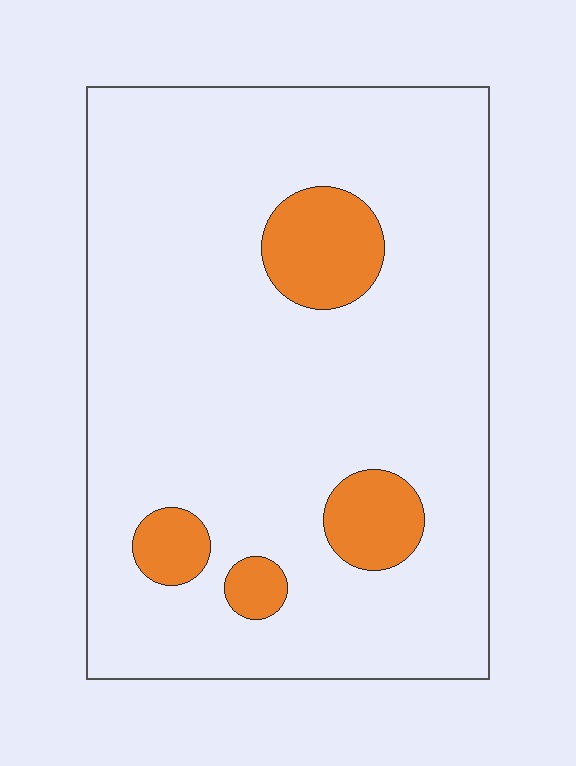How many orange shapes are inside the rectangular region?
4.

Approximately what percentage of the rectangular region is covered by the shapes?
Approximately 10%.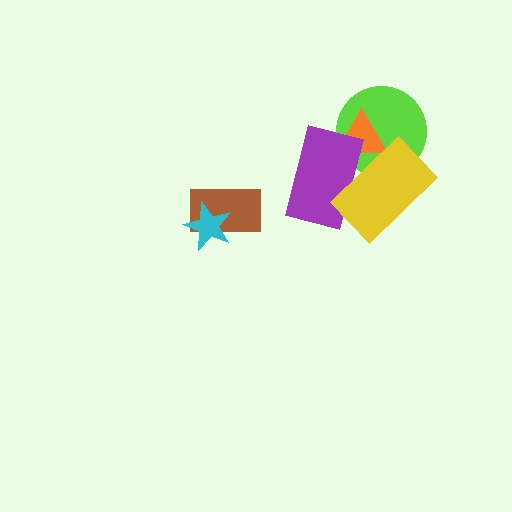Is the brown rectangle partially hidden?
Yes, it is partially covered by another shape.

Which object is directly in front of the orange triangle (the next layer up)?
The purple rectangle is directly in front of the orange triangle.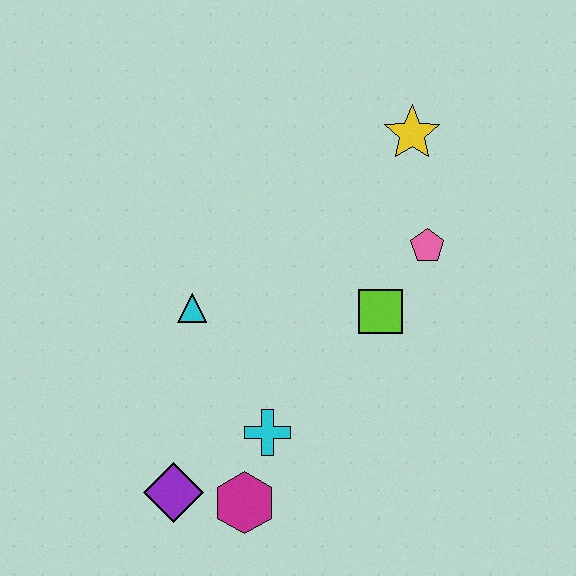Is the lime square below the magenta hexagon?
No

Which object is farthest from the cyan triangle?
The yellow star is farthest from the cyan triangle.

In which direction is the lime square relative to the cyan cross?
The lime square is above the cyan cross.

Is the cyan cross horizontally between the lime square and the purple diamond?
Yes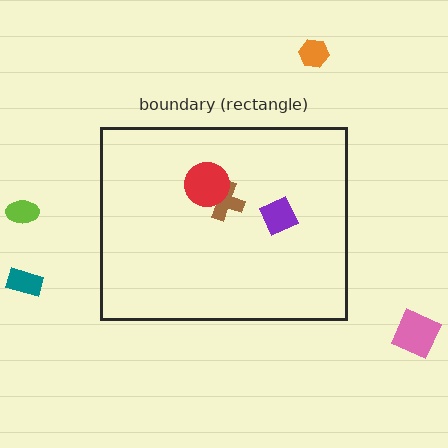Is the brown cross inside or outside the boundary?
Inside.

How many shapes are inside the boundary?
3 inside, 4 outside.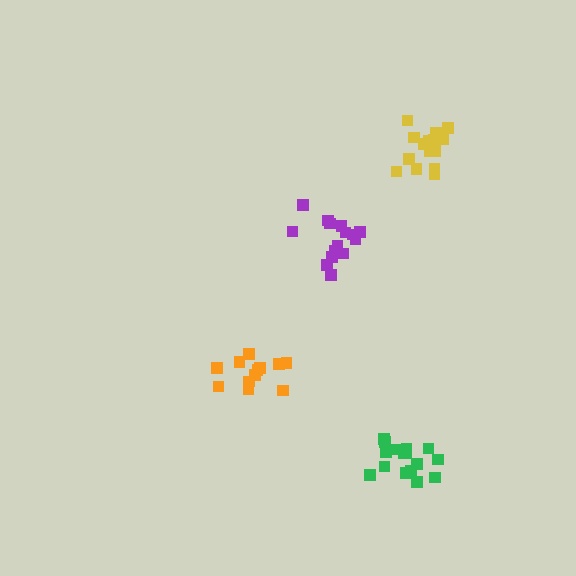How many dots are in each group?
Group 1: 15 dots, Group 2: 12 dots, Group 3: 16 dots, Group 4: 16 dots (59 total).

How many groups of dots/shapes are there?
There are 4 groups.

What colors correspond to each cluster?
The clusters are colored: purple, orange, green, yellow.